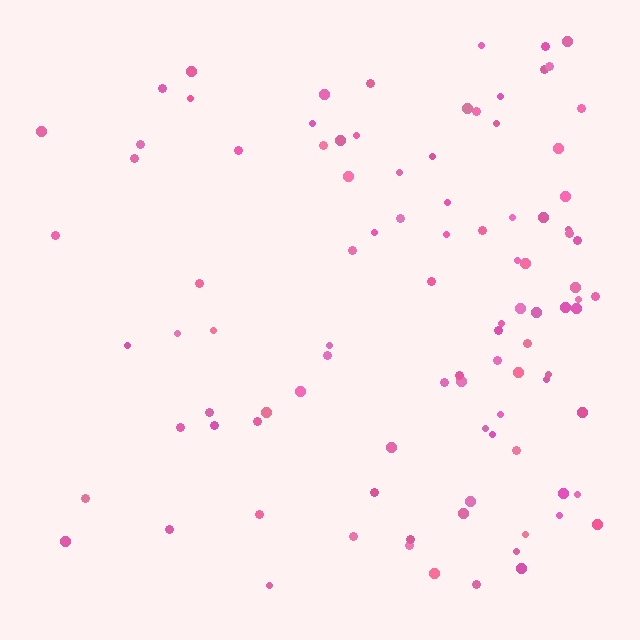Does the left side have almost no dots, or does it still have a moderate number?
Still a moderate number, just noticeably fewer than the right.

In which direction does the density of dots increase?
From left to right, with the right side densest.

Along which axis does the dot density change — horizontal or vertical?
Horizontal.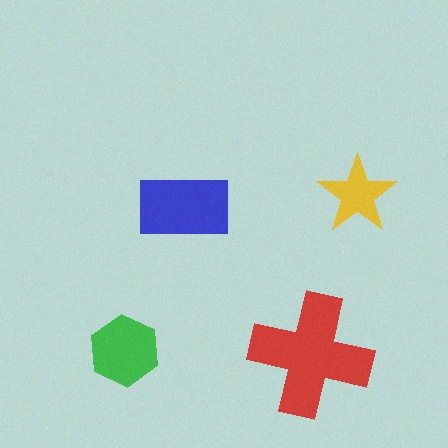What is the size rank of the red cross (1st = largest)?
1st.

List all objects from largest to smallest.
The red cross, the blue rectangle, the green hexagon, the yellow star.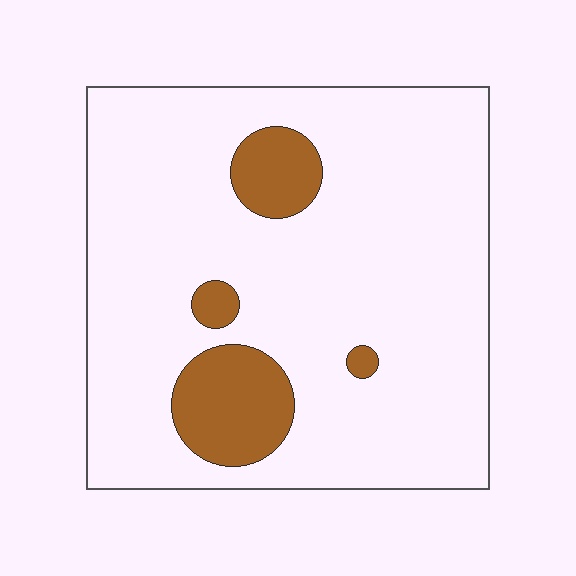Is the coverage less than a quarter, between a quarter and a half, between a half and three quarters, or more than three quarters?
Less than a quarter.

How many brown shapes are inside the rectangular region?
4.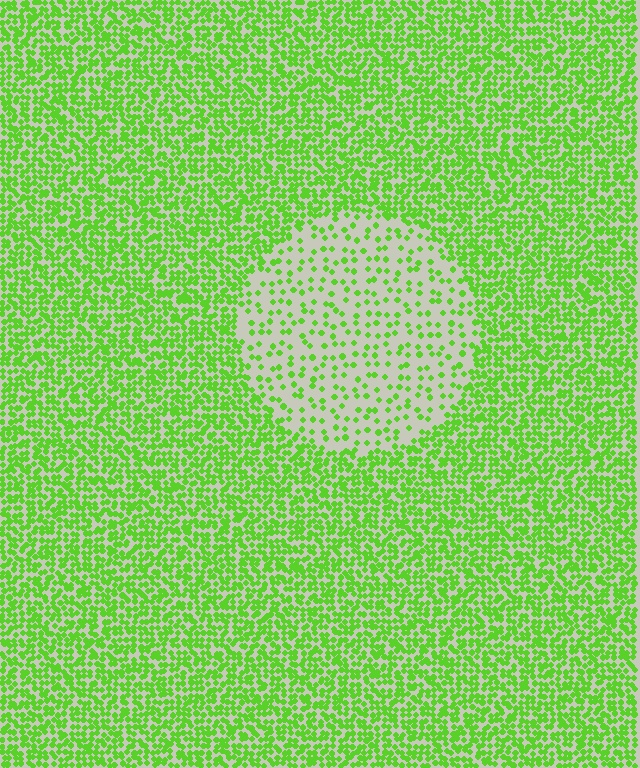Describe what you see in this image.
The image contains small lime elements arranged at two different densities. A circle-shaped region is visible where the elements are less densely packed than the surrounding area.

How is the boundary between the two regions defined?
The boundary is defined by a change in element density (approximately 2.9x ratio). All elements are the same color, size, and shape.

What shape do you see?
I see a circle.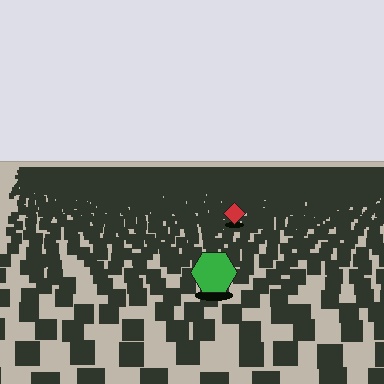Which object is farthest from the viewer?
The red diamond is farthest from the viewer. It appears smaller and the ground texture around it is denser.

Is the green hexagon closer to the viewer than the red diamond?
Yes. The green hexagon is closer — you can tell from the texture gradient: the ground texture is coarser near it.